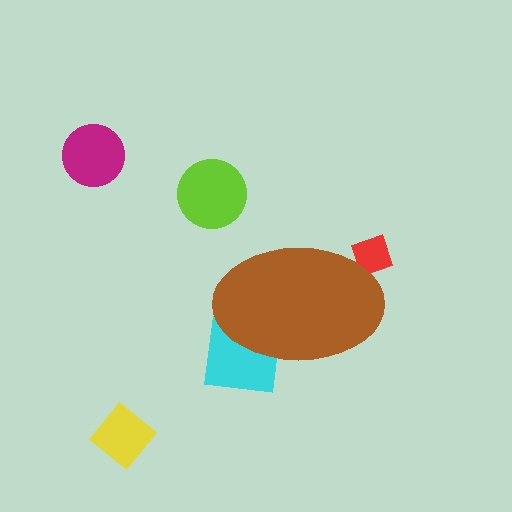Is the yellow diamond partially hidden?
No, the yellow diamond is fully visible.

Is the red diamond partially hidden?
Yes, the red diamond is partially hidden behind the brown ellipse.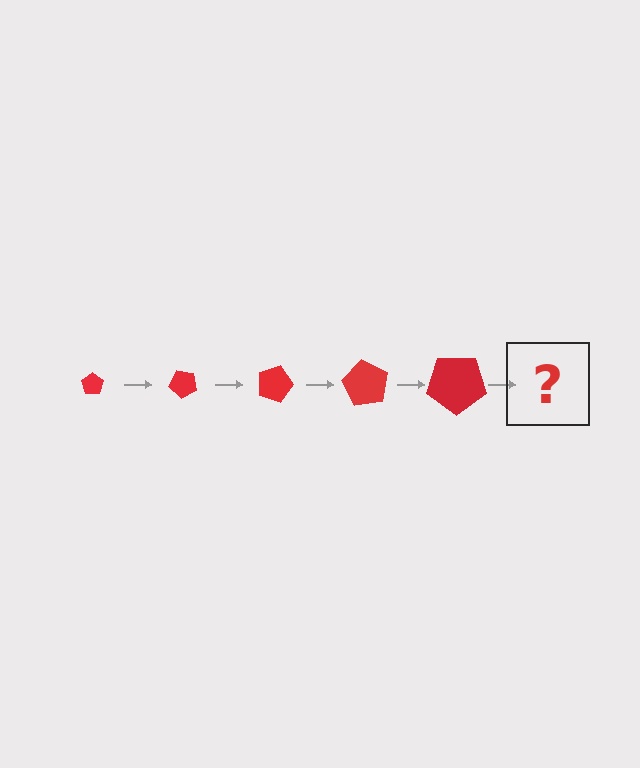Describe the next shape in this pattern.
It should be a pentagon, larger than the previous one and rotated 225 degrees from the start.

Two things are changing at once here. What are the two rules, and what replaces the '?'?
The two rules are that the pentagon grows larger each step and it rotates 45 degrees each step. The '?' should be a pentagon, larger than the previous one and rotated 225 degrees from the start.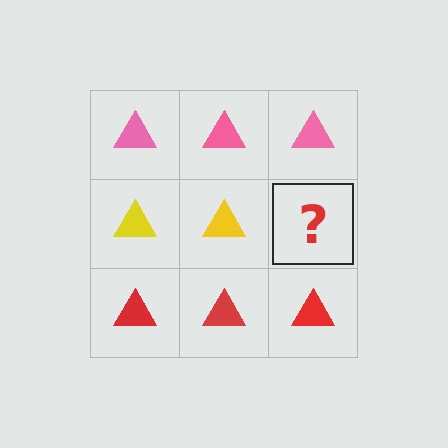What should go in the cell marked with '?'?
The missing cell should contain a yellow triangle.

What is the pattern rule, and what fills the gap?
The rule is that each row has a consistent color. The gap should be filled with a yellow triangle.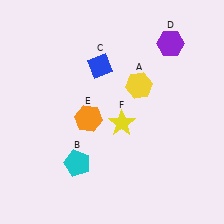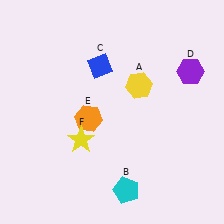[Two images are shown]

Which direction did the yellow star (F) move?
The yellow star (F) moved left.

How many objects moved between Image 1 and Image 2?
3 objects moved between the two images.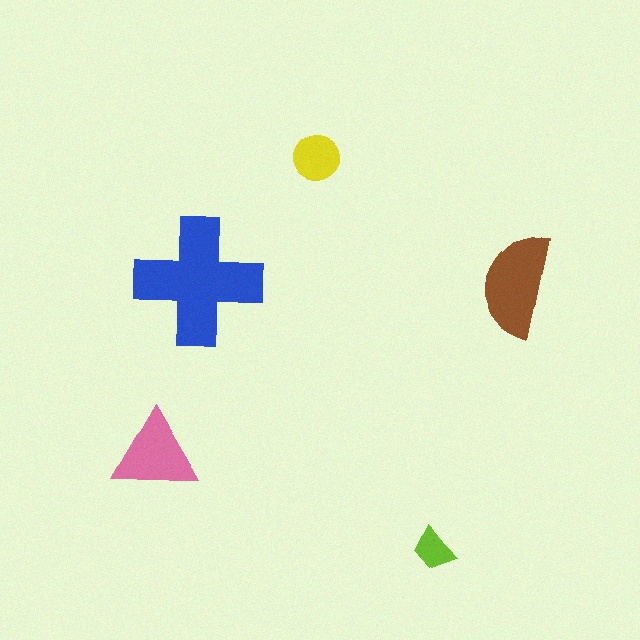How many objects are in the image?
There are 5 objects in the image.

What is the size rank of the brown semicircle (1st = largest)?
2nd.